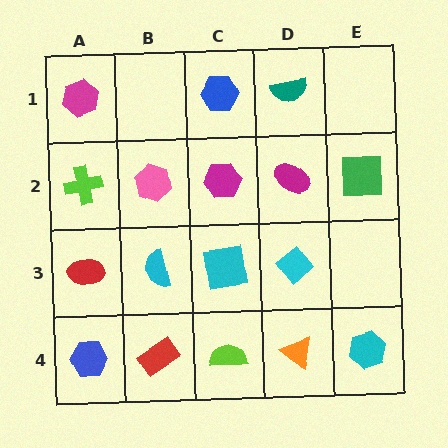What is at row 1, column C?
A blue hexagon.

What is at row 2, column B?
A pink hexagon.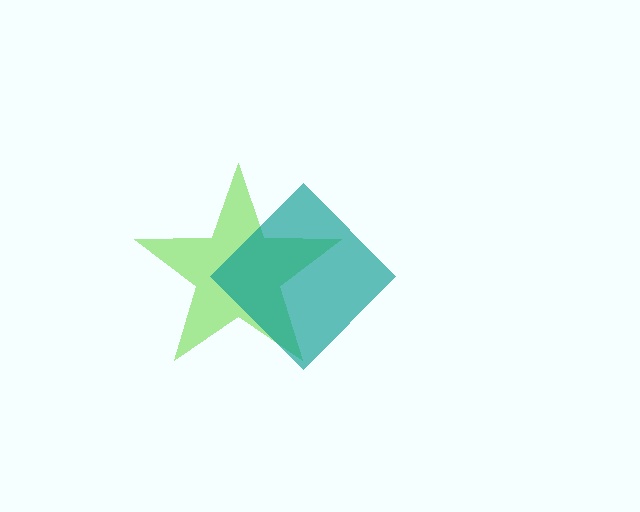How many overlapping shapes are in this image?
There are 2 overlapping shapes in the image.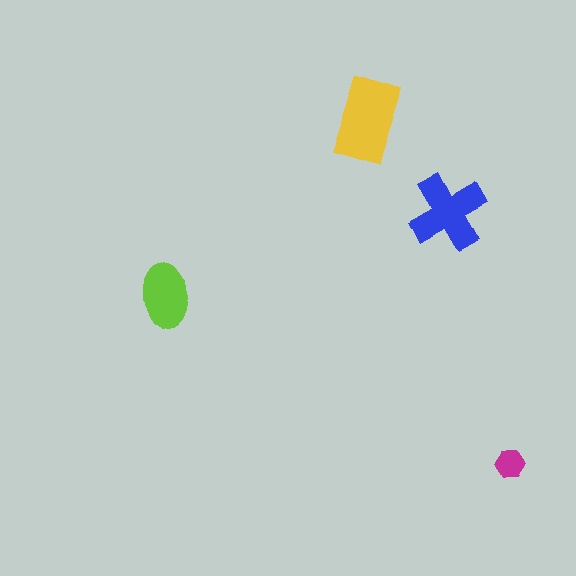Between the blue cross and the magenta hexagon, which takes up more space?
The blue cross.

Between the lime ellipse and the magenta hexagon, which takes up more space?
The lime ellipse.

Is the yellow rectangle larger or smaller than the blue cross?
Larger.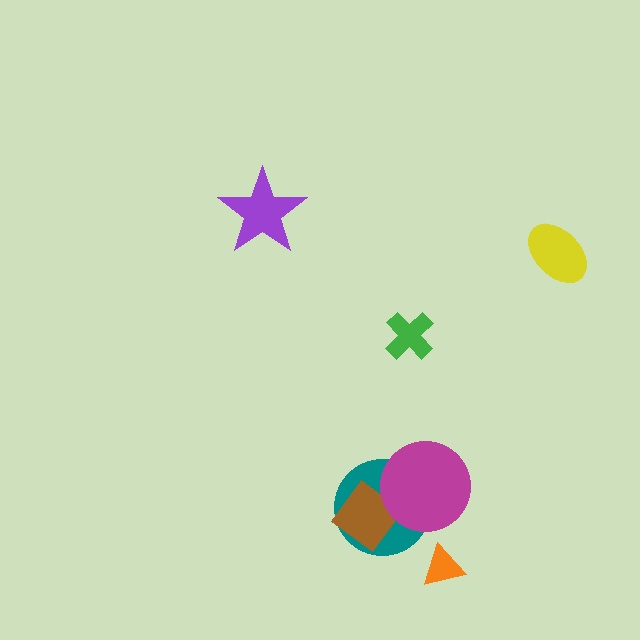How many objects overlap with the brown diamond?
1 object overlaps with the brown diamond.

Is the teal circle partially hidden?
Yes, it is partially covered by another shape.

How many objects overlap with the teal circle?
2 objects overlap with the teal circle.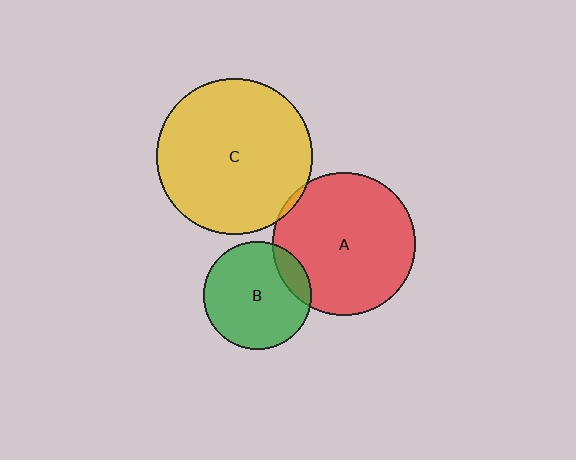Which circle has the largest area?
Circle C (yellow).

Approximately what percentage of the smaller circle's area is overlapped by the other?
Approximately 15%.